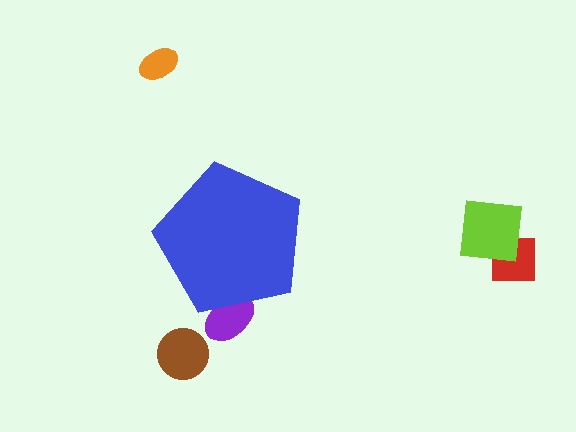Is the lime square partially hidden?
No, the lime square is fully visible.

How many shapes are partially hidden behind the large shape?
1 shape is partially hidden.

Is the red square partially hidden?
No, the red square is fully visible.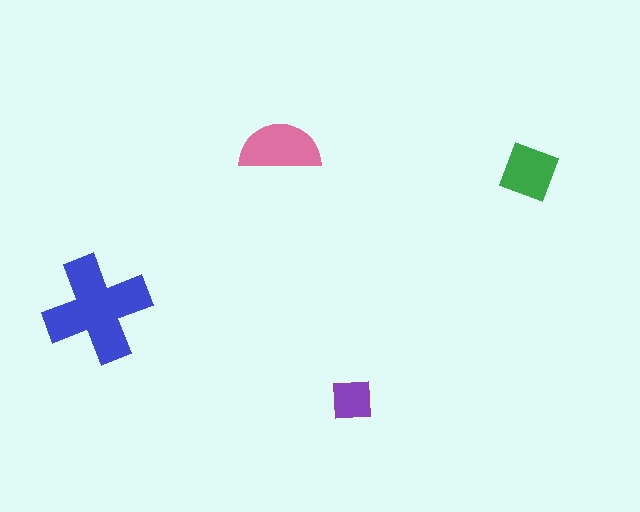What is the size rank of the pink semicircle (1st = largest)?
2nd.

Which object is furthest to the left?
The blue cross is leftmost.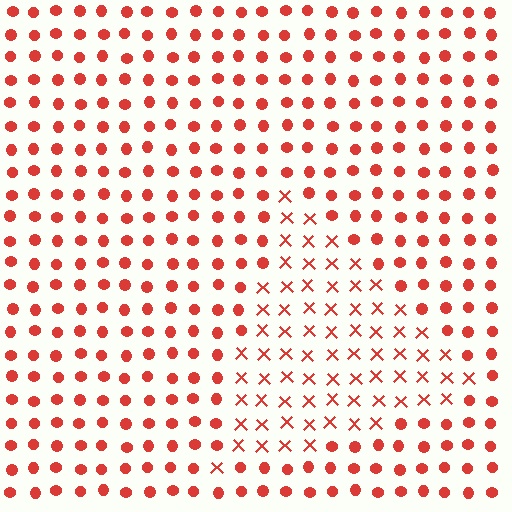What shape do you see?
I see a triangle.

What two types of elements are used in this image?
The image uses X marks inside the triangle region and circles outside it.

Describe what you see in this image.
The image is filled with small red elements arranged in a uniform grid. A triangle-shaped region contains X marks, while the surrounding area contains circles. The boundary is defined purely by the change in element shape.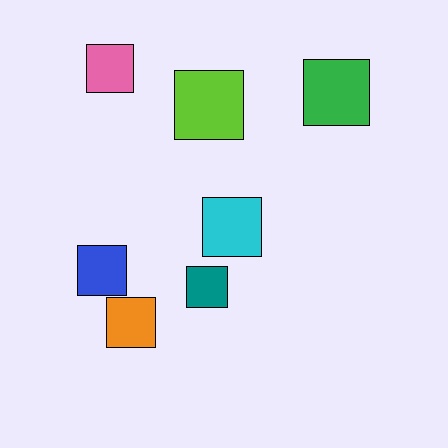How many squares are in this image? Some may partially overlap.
There are 7 squares.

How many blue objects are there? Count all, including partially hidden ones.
There is 1 blue object.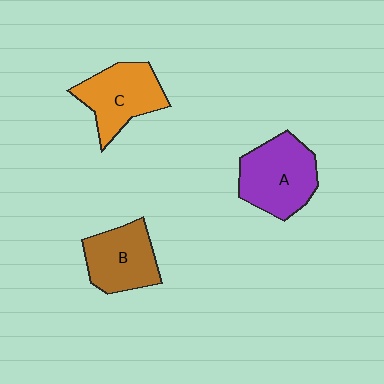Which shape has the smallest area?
Shape B (brown).